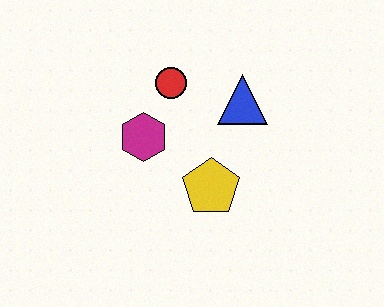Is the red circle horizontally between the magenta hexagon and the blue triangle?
Yes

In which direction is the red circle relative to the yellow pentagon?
The red circle is above the yellow pentagon.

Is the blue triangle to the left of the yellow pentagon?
No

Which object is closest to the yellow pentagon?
The magenta hexagon is closest to the yellow pentagon.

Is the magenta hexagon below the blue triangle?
Yes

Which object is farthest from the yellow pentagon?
The red circle is farthest from the yellow pentagon.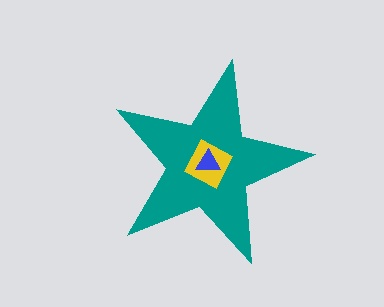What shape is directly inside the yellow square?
The blue triangle.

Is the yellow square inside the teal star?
Yes.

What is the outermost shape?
The teal star.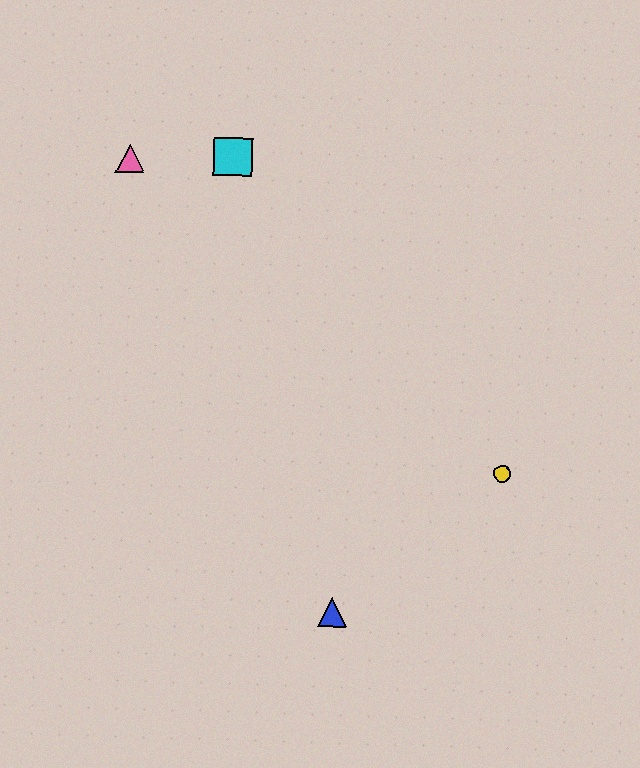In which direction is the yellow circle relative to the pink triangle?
The yellow circle is to the right of the pink triangle.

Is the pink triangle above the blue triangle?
Yes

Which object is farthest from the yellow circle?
The pink triangle is farthest from the yellow circle.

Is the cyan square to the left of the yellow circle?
Yes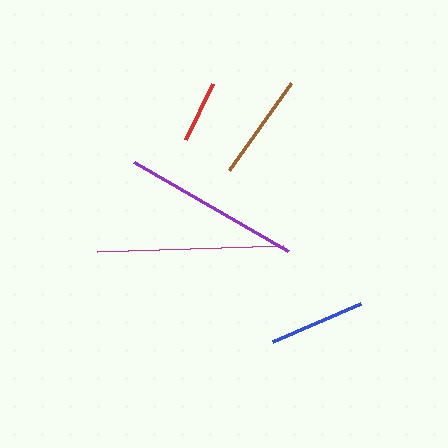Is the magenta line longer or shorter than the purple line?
The magenta line is longer than the purple line.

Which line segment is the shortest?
The red line is the shortest at approximately 62 pixels.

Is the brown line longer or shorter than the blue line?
The brown line is longer than the blue line.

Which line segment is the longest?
The magenta line is the longest at approximately 186 pixels.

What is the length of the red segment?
The red segment is approximately 62 pixels long.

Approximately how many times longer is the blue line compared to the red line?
The blue line is approximately 1.6 times the length of the red line.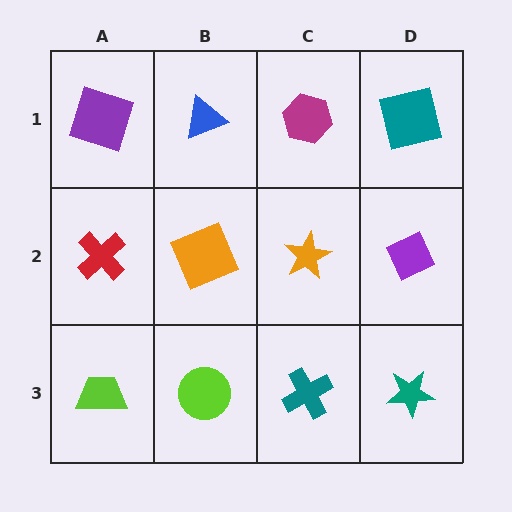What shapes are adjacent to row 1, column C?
An orange star (row 2, column C), a blue triangle (row 1, column B), a teal square (row 1, column D).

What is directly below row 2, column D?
A teal star.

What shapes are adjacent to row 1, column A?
A red cross (row 2, column A), a blue triangle (row 1, column B).